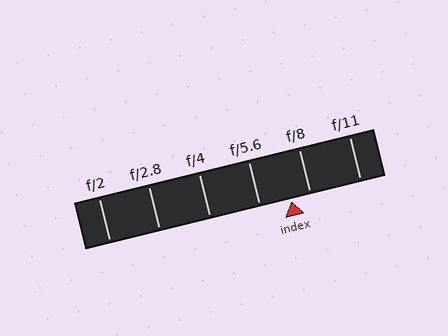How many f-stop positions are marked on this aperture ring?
There are 6 f-stop positions marked.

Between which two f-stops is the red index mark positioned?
The index mark is between f/5.6 and f/8.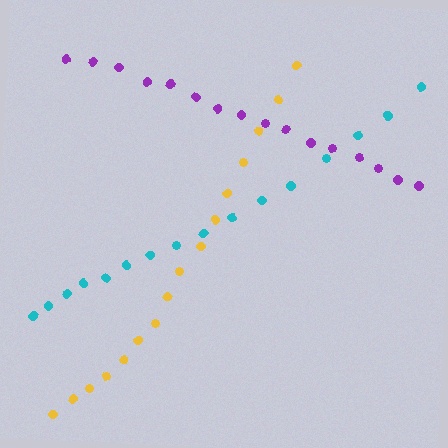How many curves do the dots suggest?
There are 3 distinct paths.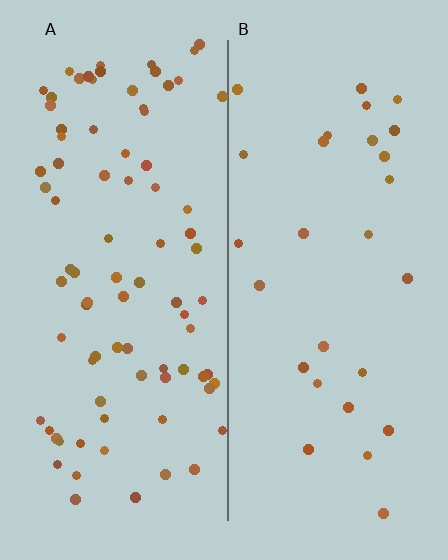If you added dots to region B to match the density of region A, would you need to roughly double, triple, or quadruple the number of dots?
Approximately triple.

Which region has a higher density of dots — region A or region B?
A (the left).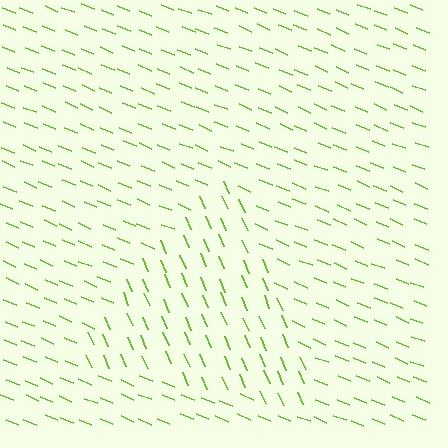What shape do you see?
I see a triangle.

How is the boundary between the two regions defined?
The boundary is defined purely by a change in line orientation (approximately 45 degrees difference). All lines are the same color and thickness.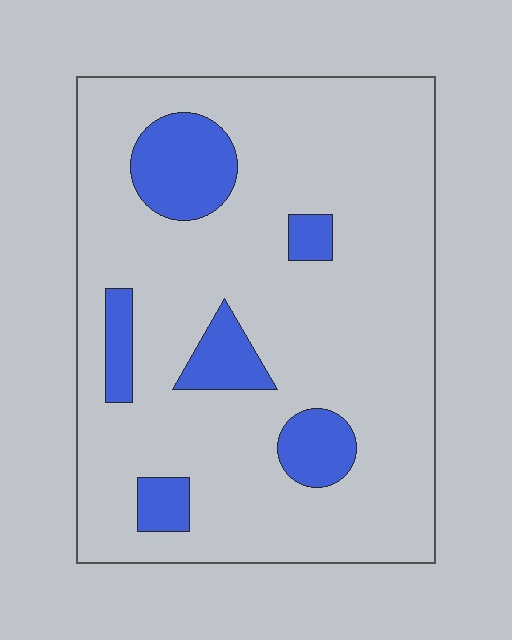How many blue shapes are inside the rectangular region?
6.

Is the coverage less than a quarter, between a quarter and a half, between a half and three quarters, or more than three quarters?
Less than a quarter.